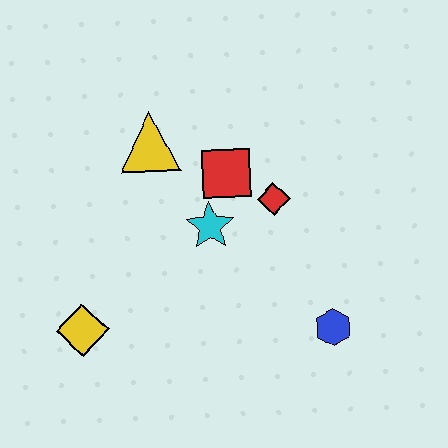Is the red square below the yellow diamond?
No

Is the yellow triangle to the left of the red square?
Yes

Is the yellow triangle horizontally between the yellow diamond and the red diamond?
Yes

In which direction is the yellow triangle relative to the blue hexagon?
The yellow triangle is above the blue hexagon.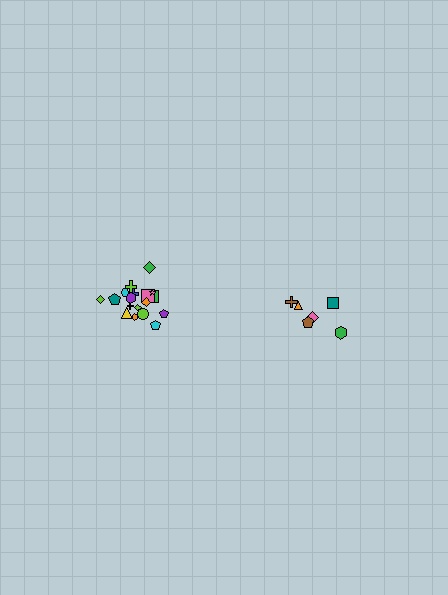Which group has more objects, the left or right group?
The left group.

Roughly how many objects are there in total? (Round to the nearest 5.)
Roughly 25 objects in total.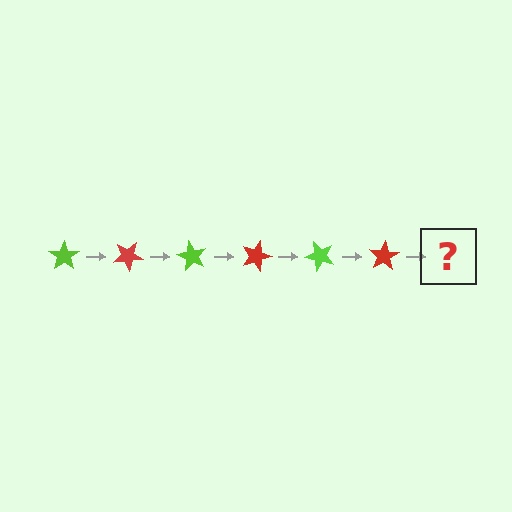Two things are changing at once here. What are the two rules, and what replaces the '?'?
The two rules are that it rotates 30 degrees each step and the color cycles through lime and red. The '?' should be a lime star, rotated 180 degrees from the start.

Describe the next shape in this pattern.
It should be a lime star, rotated 180 degrees from the start.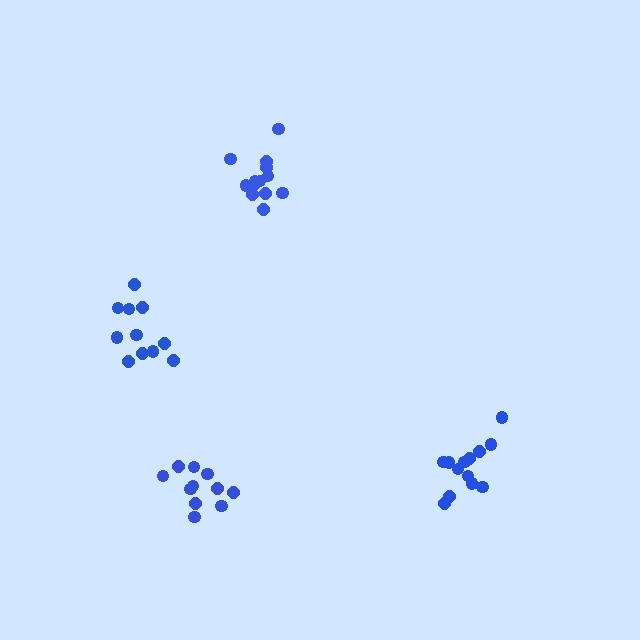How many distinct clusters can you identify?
There are 4 distinct clusters.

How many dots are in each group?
Group 1: 13 dots, Group 2: 11 dots, Group 3: 11 dots, Group 4: 13 dots (48 total).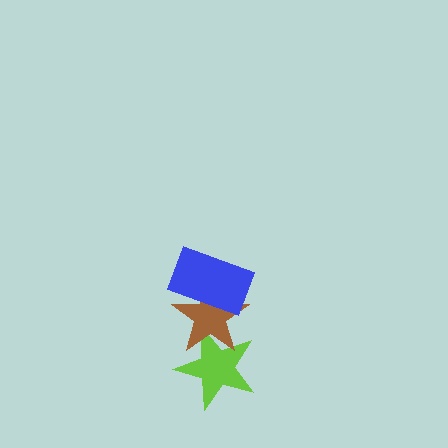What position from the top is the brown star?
The brown star is 2nd from the top.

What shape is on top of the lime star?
The brown star is on top of the lime star.